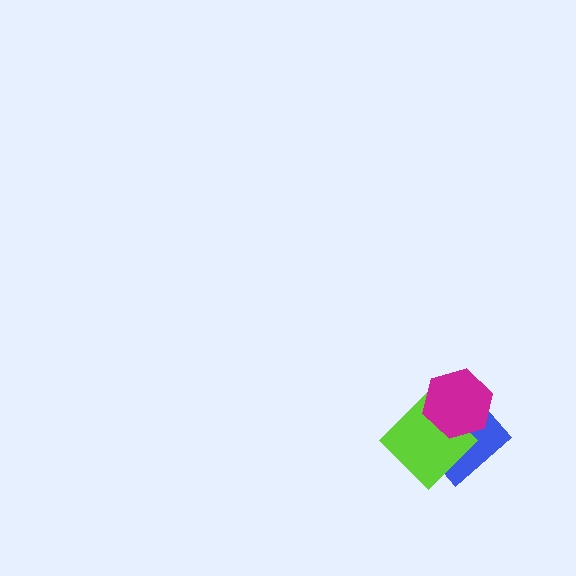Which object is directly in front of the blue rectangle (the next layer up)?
The lime diamond is directly in front of the blue rectangle.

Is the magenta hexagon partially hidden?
No, no other shape covers it.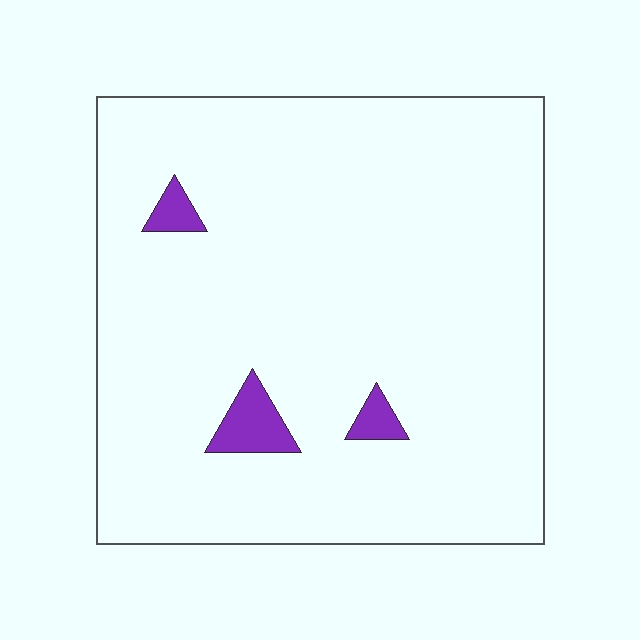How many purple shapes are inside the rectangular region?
3.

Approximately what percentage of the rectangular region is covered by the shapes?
Approximately 5%.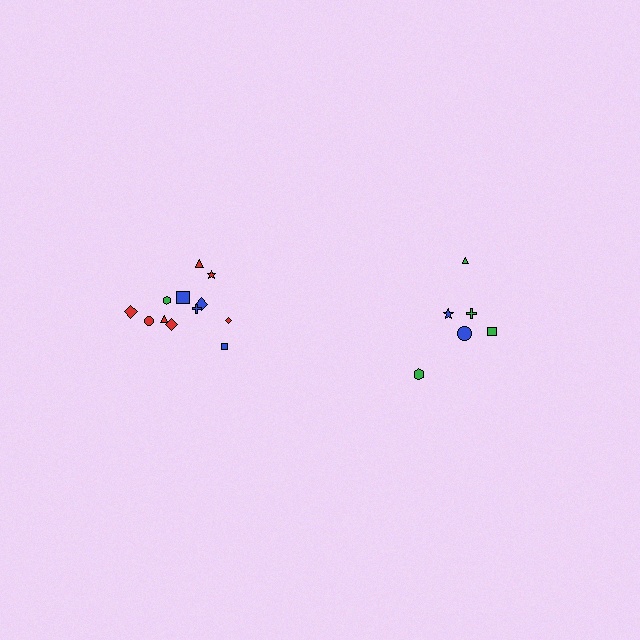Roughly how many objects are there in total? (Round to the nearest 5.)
Roughly 20 objects in total.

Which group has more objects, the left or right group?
The left group.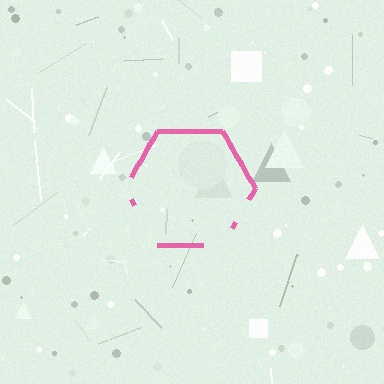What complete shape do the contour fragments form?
The contour fragments form a hexagon.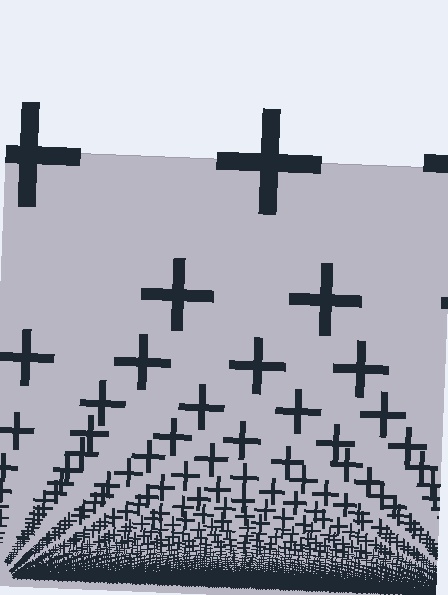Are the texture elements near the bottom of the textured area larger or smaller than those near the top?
Smaller. The gradient is inverted — elements near the bottom are smaller and denser.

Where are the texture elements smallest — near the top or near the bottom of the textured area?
Near the bottom.